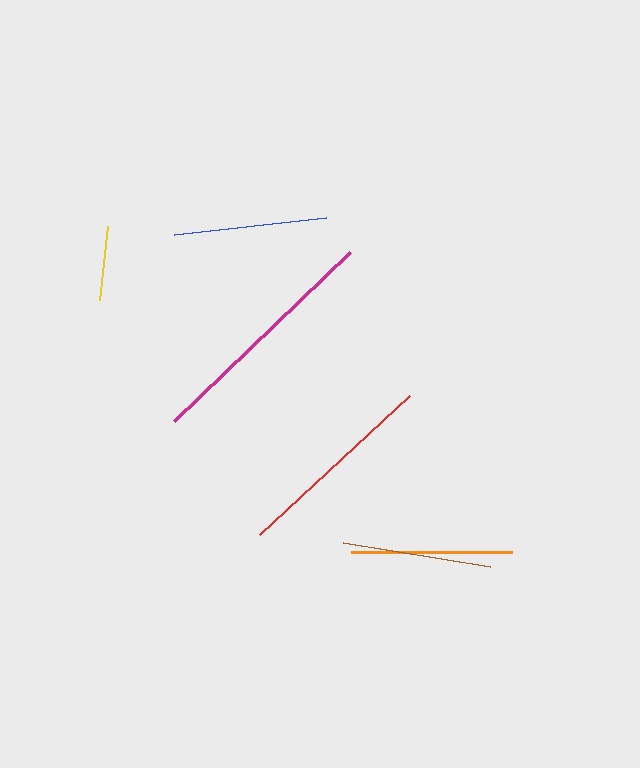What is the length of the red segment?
The red segment is approximately 205 pixels long.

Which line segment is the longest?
The magenta line is the longest at approximately 244 pixels.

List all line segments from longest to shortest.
From longest to shortest: magenta, red, orange, blue, brown, yellow.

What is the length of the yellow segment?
The yellow segment is approximately 75 pixels long.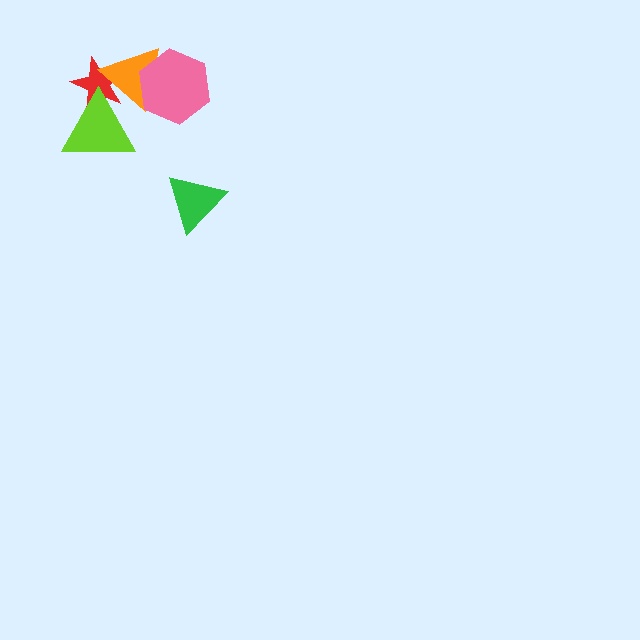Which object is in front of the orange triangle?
The pink hexagon is in front of the orange triangle.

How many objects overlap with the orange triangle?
3 objects overlap with the orange triangle.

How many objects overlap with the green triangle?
0 objects overlap with the green triangle.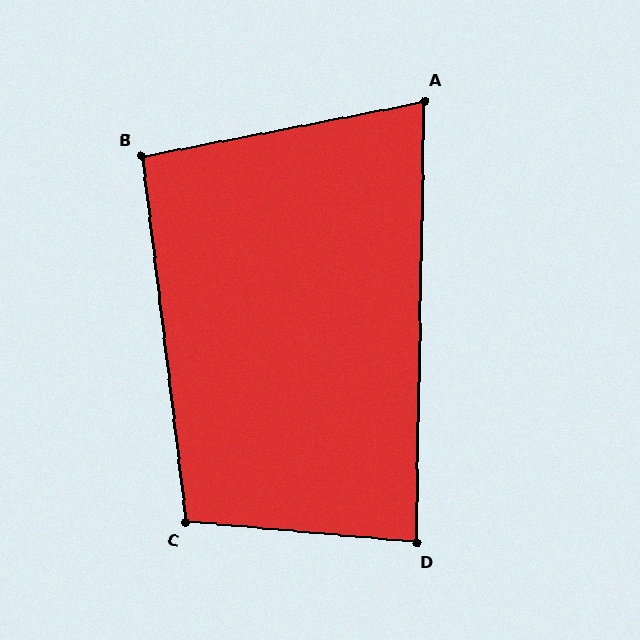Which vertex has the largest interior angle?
C, at approximately 102 degrees.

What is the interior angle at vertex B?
Approximately 94 degrees (approximately right).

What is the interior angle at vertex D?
Approximately 86 degrees (approximately right).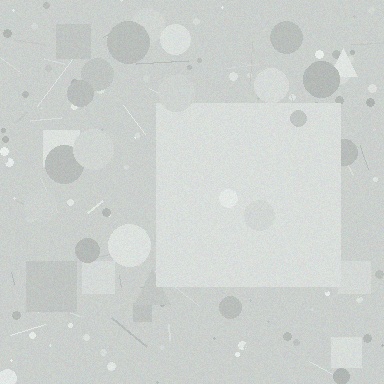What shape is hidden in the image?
A square is hidden in the image.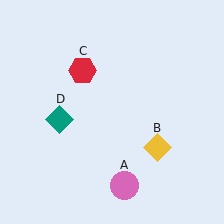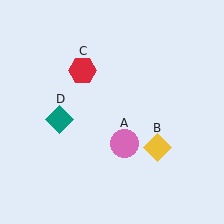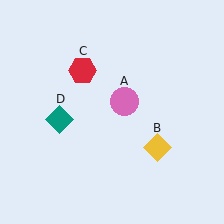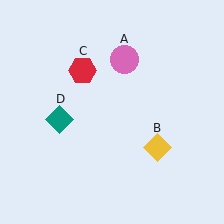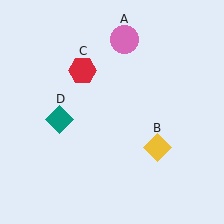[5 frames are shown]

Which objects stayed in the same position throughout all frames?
Yellow diamond (object B) and red hexagon (object C) and teal diamond (object D) remained stationary.